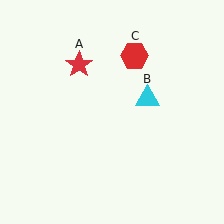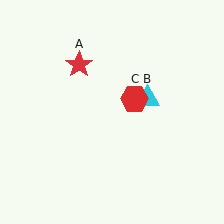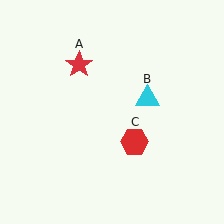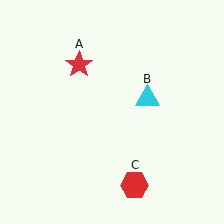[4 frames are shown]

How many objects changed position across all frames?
1 object changed position: red hexagon (object C).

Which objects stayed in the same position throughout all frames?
Red star (object A) and cyan triangle (object B) remained stationary.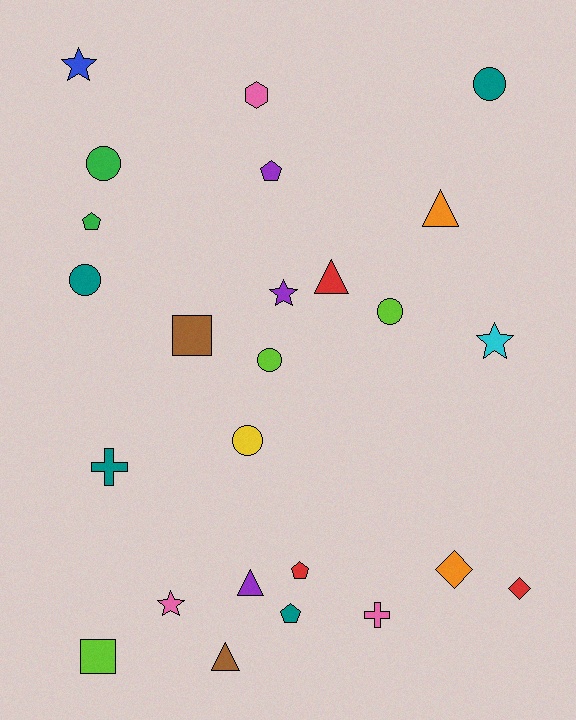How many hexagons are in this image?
There is 1 hexagon.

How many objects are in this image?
There are 25 objects.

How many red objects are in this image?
There are 3 red objects.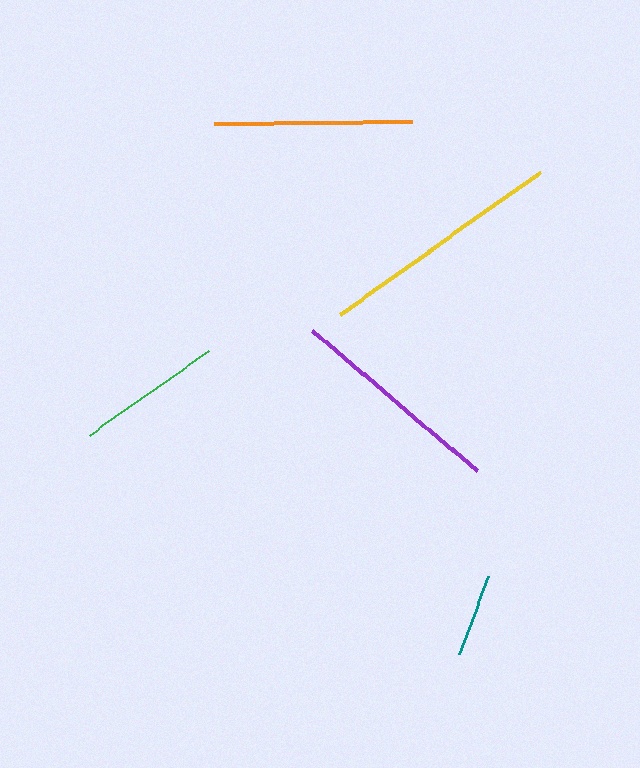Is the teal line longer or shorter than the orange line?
The orange line is longer than the teal line.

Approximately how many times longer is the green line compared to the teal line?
The green line is approximately 1.8 times the length of the teal line.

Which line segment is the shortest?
The teal line is the shortest at approximately 83 pixels.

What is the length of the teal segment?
The teal segment is approximately 83 pixels long.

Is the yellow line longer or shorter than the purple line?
The yellow line is longer than the purple line.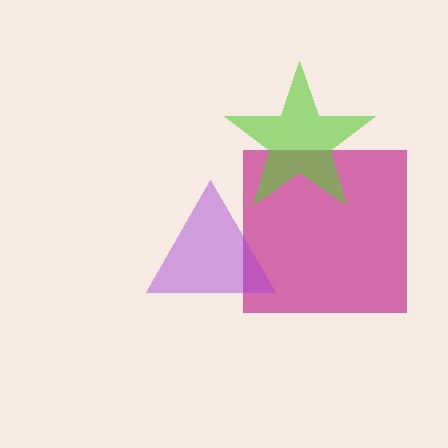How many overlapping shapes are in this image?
There are 3 overlapping shapes in the image.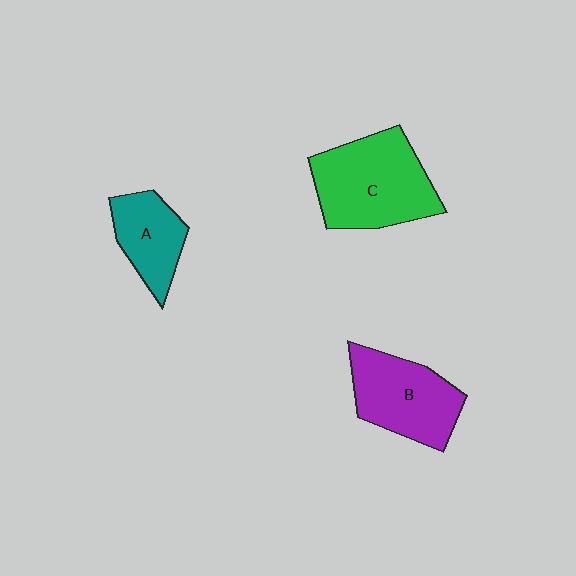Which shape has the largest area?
Shape C (green).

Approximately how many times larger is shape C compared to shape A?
Approximately 1.8 times.